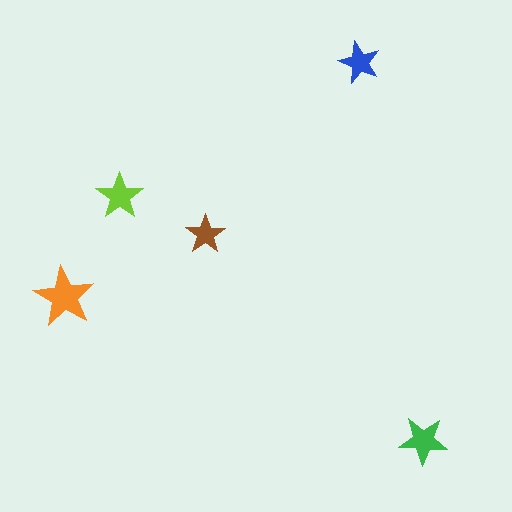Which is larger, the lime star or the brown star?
The lime one.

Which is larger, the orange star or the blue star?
The orange one.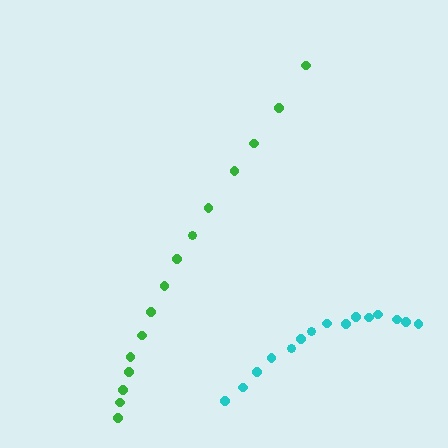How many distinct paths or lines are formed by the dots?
There are 2 distinct paths.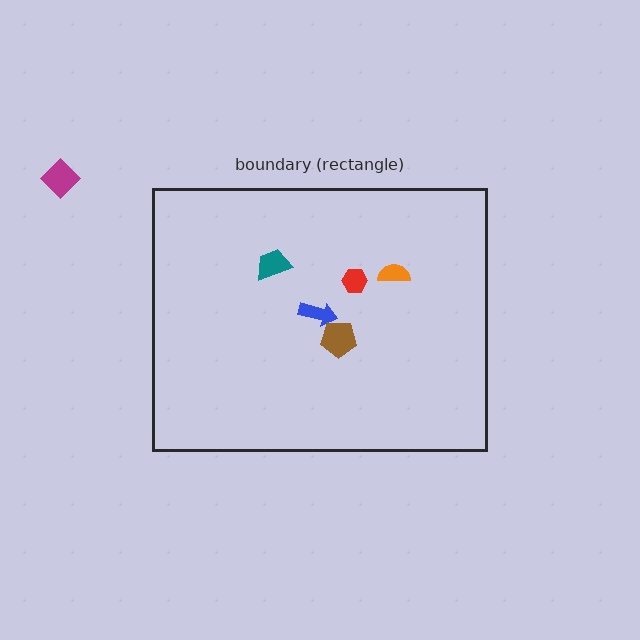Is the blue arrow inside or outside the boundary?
Inside.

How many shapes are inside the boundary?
5 inside, 1 outside.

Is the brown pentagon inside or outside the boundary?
Inside.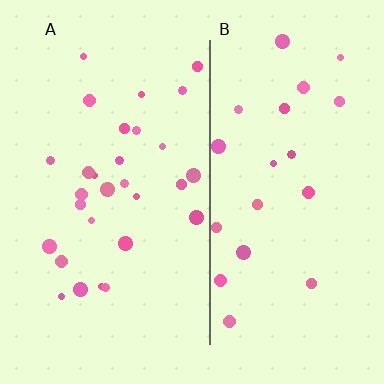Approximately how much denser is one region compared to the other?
Approximately 1.4× — region A over region B.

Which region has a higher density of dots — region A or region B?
A (the left).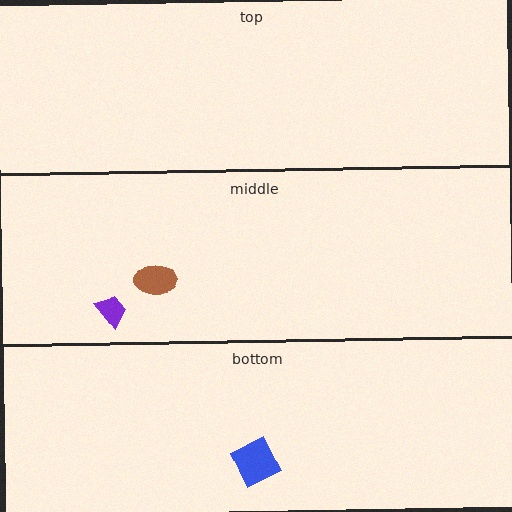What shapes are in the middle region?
The purple trapezoid, the brown ellipse.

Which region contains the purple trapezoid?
The middle region.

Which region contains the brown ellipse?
The middle region.